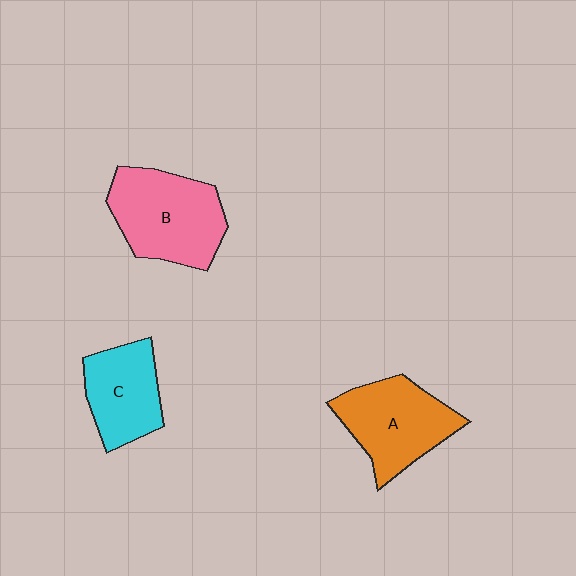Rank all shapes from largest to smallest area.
From largest to smallest: B (pink), A (orange), C (cyan).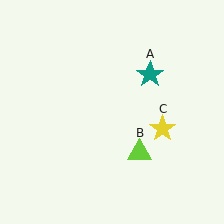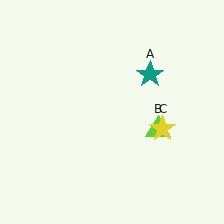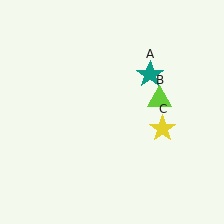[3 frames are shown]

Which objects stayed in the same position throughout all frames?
Teal star (object A) and yellow star (object C) remained stationary.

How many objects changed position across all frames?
1 object changed position: lime triangle (object B).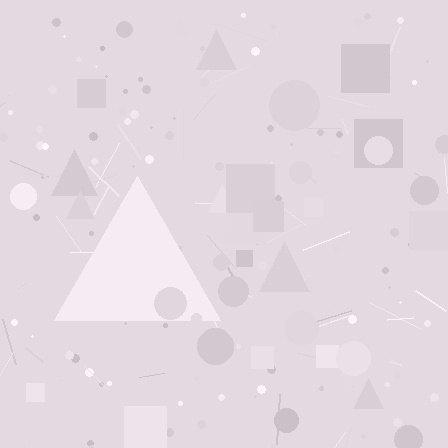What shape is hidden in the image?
A triangle is hidden in the image.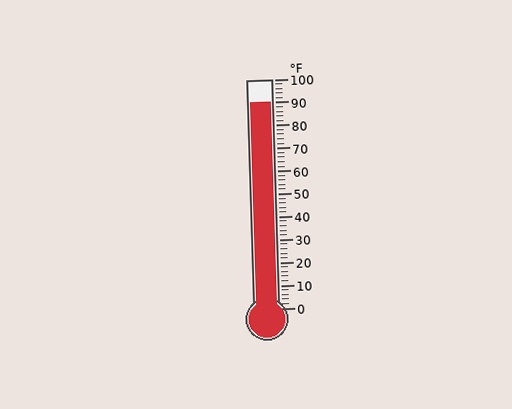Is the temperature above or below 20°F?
The temperature is above 20°F.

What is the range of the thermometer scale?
The thermometer scale ranges from 0°F to 100°F.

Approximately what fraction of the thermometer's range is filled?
The thermometer is filled to approximately 90% of its range.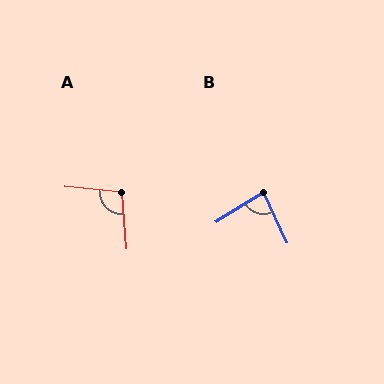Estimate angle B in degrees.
Approximately 83 degrees.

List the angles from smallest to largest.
B (83°), A (100°).